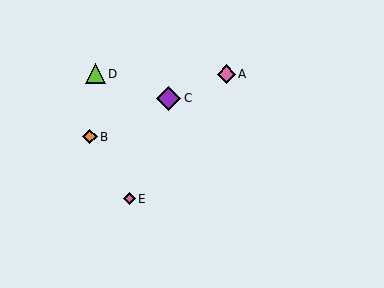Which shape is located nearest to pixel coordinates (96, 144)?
The orange diamond (labeled B) at (90, 137) is nearest to that location.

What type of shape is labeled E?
Shape E is a pink diamond.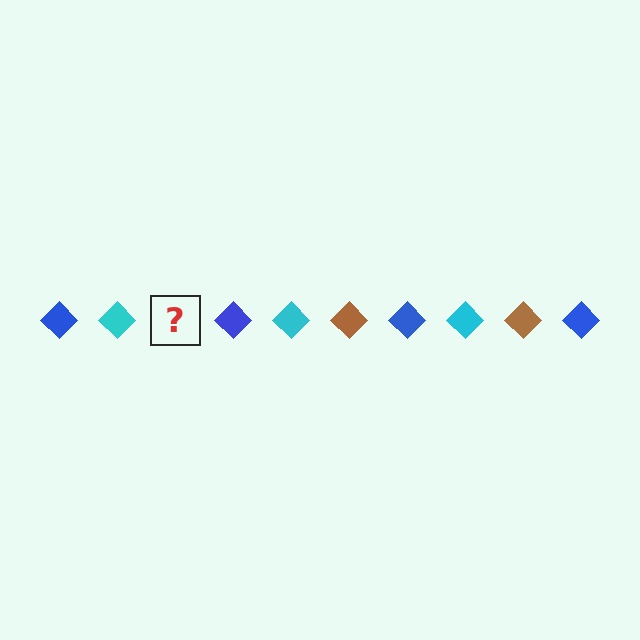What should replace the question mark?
The question mark should be replaced with a brown diamond.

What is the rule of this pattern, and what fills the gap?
The rule is that the pattern cycles through blue, cyan, brown diamonds. The gap should be filled with a brown diamond.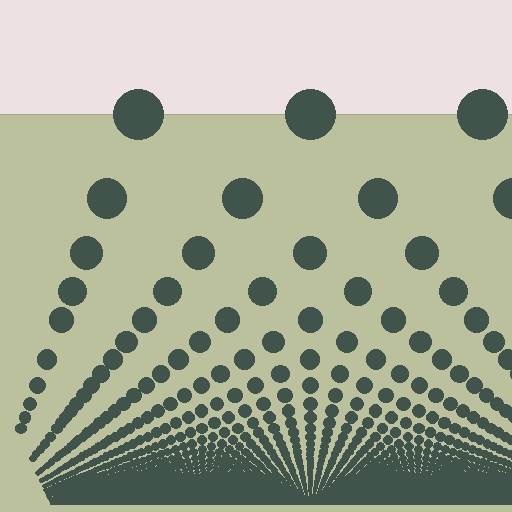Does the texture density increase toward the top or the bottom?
Density increases toward the bottom.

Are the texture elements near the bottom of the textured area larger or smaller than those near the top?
Smaller. The gradient is inverted — elements near the bottom are smaller and denser.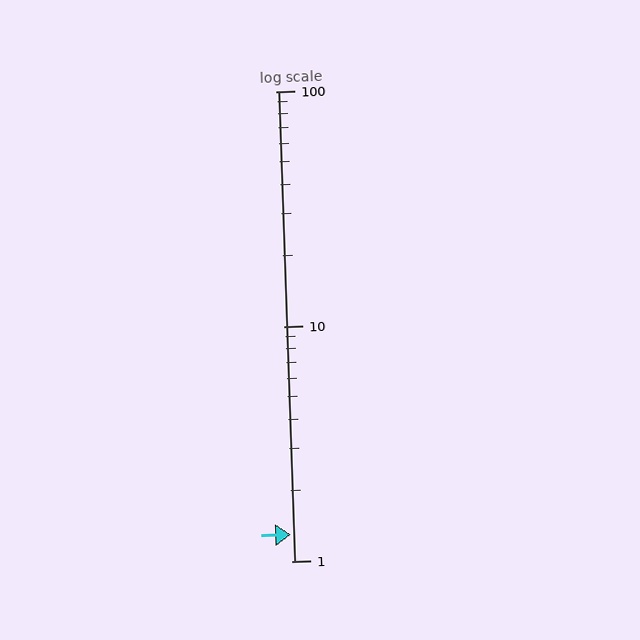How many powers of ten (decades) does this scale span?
The scale spans 2 decades, from 1 to 100.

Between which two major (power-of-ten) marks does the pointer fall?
The pointer is between 1 and 10.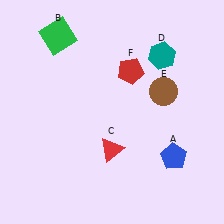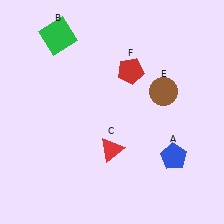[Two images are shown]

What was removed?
The teal hexagon (D) was removed in Image 2.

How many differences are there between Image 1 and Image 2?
There is 1 difference between the two images.